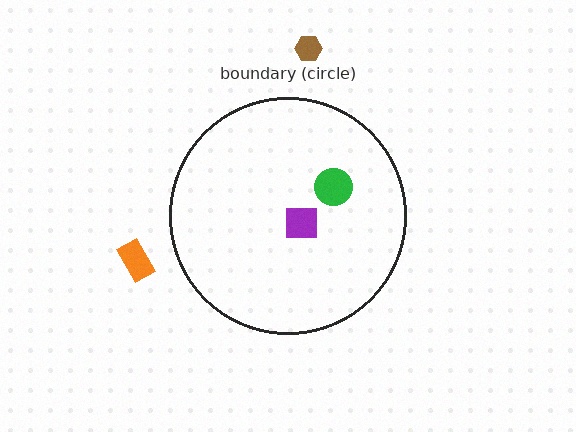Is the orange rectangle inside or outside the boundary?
Outside.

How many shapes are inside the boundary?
2 inside, 2 outside.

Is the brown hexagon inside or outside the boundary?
Outside.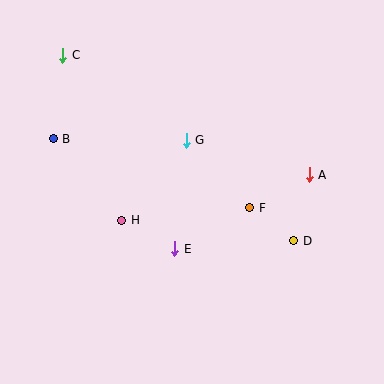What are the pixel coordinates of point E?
Point E is at (175, 249).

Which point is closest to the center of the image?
Point G at (186, 140) is closest to the center.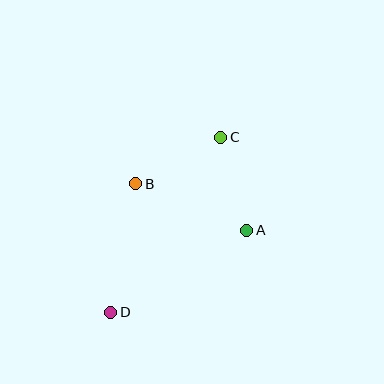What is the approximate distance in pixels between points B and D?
The distance between B and D is approximately 131 pixels.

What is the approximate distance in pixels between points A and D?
The distance between A and D is approximately 159 pixels.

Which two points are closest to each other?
Points A and C are closest to each other.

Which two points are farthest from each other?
Points C and D are farthest from each other.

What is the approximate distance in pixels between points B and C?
The distance between B and C is approximately 97 pixels.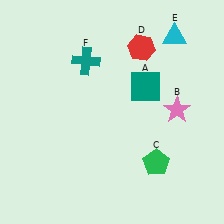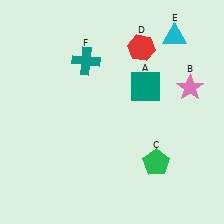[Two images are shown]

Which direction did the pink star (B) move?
The pink star (B) moved up.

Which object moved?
The pink star (B) moved up.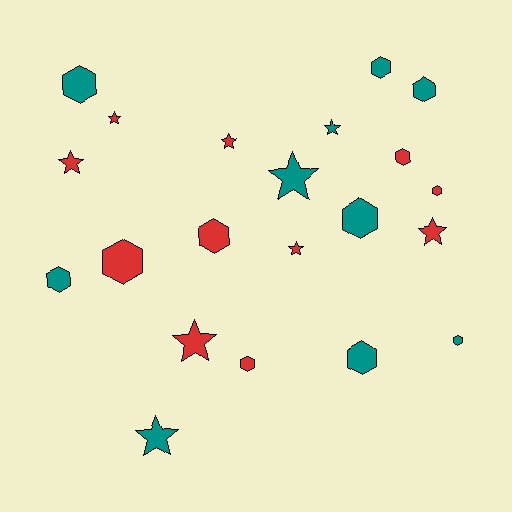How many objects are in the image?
There are 21 objects.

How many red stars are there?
There are 6 red stars.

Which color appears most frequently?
Red, with 11 objects.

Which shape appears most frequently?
Hexagon, with 12 objects.